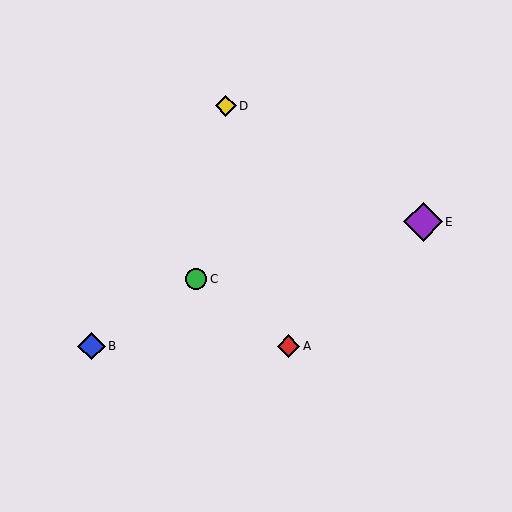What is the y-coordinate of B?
Object B is at y≈346.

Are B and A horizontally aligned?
Yes, both are at y≈346.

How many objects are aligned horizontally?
2 objects (A, B) are aligned horizontally.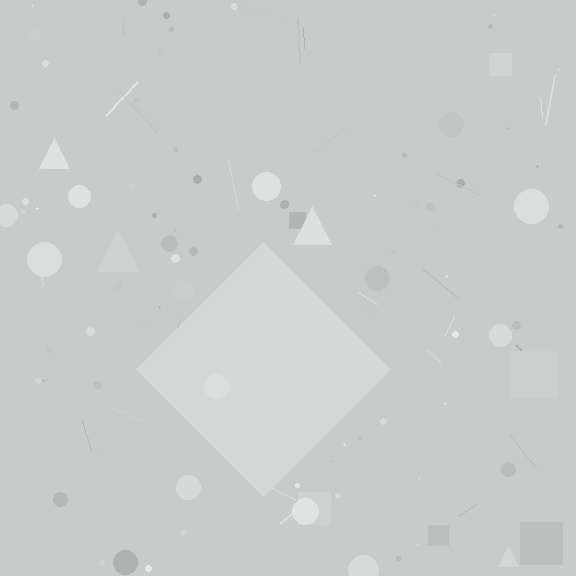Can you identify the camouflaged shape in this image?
The camouflaged shape is a diamond.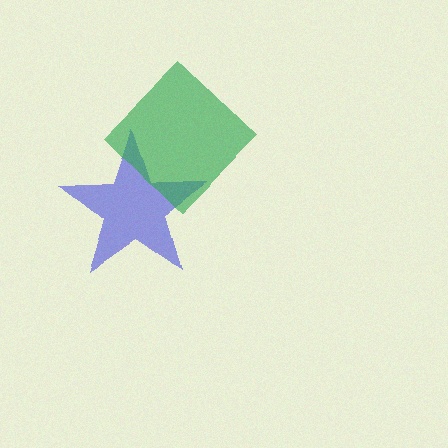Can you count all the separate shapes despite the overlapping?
Yes, there are 2 separate shapes.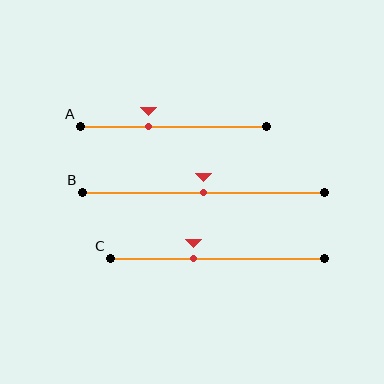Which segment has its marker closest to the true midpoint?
Segment B has its marker closest to the true midpoint.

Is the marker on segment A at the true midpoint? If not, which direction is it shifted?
No, the marker on segment A is shifted to the left by about 13% of the segment length.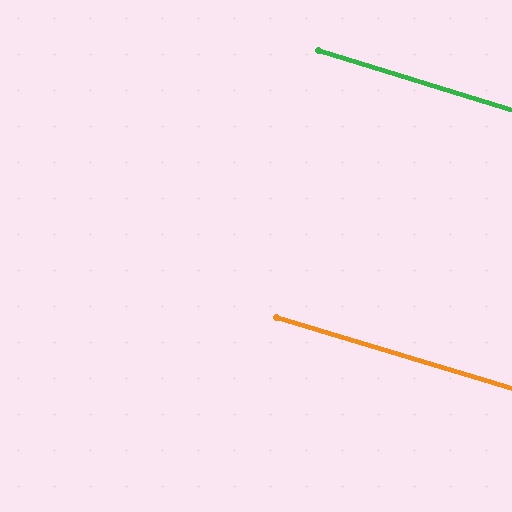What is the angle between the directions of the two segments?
Approximately 1 degree.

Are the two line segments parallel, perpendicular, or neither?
Parallel — their directions differ by only 0.6°.